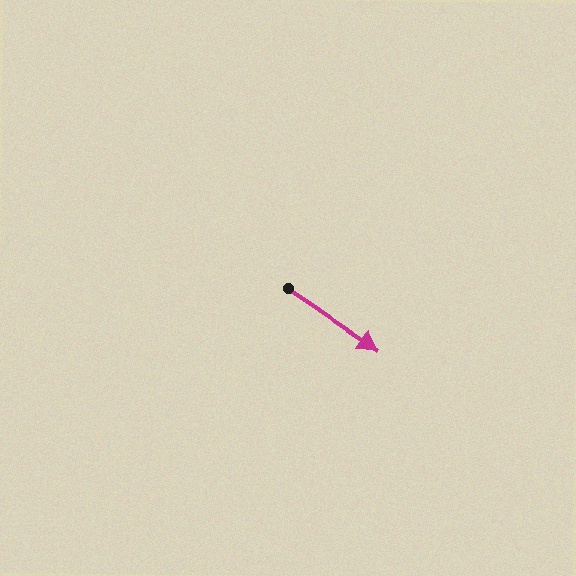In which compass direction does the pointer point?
Southeast.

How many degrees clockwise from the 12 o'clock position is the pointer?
Approximately 124 degrees.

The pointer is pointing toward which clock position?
Roughly 4 o'clock.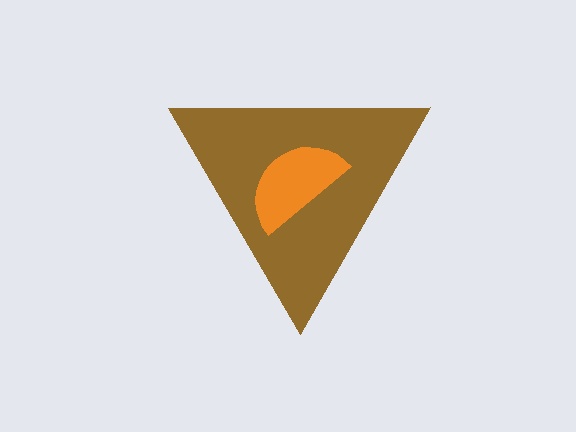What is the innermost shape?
The orange semicircle.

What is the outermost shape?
The brown triangle.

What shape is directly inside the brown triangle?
The orange semicircle.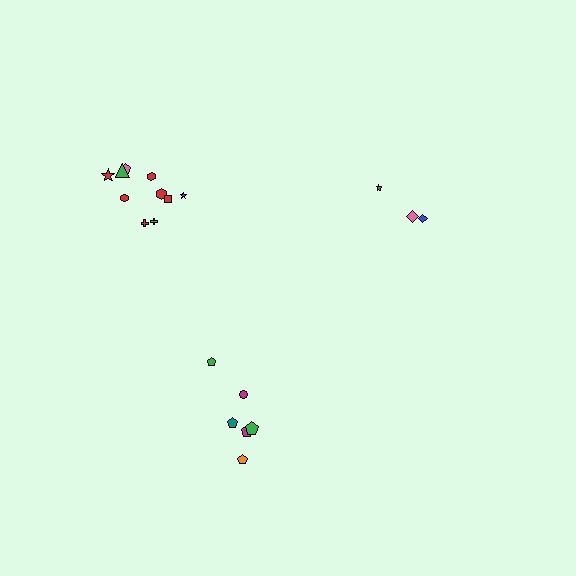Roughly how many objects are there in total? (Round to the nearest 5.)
Roughly 20 objects in total.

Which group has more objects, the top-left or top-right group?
The top-left group.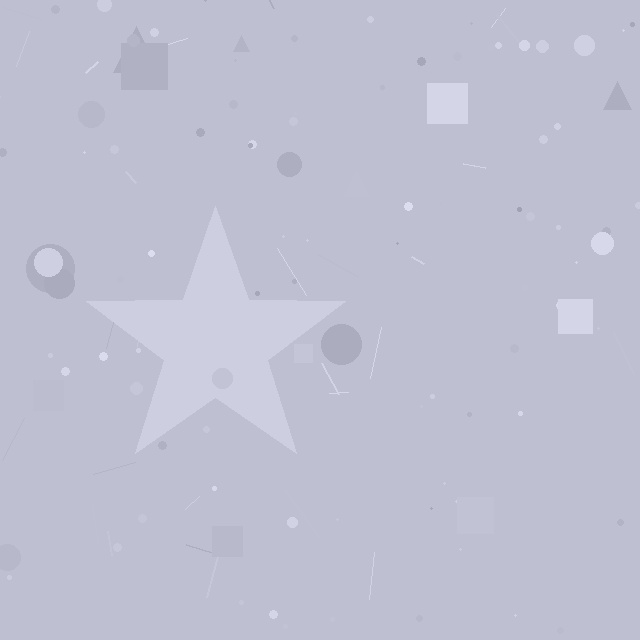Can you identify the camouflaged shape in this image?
The camouflaged shape is a star.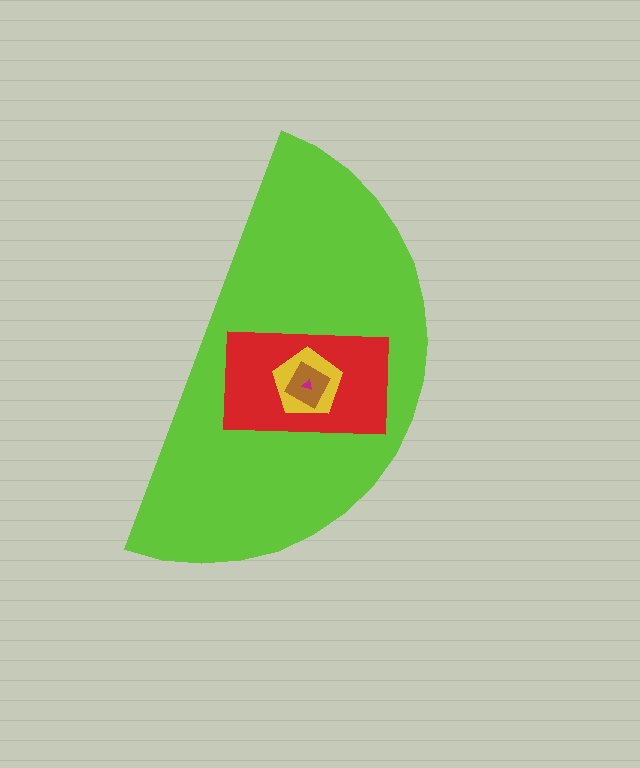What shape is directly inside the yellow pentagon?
The brown diamond.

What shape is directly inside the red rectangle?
The yellow pentagon.